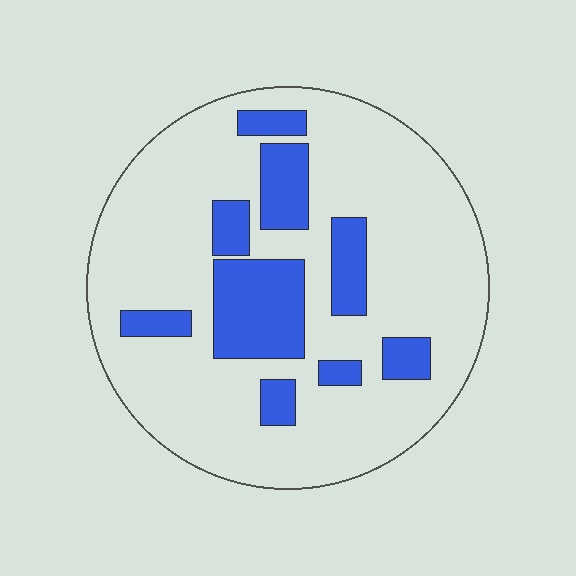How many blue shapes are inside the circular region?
9.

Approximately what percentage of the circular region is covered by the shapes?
Approximately 20%.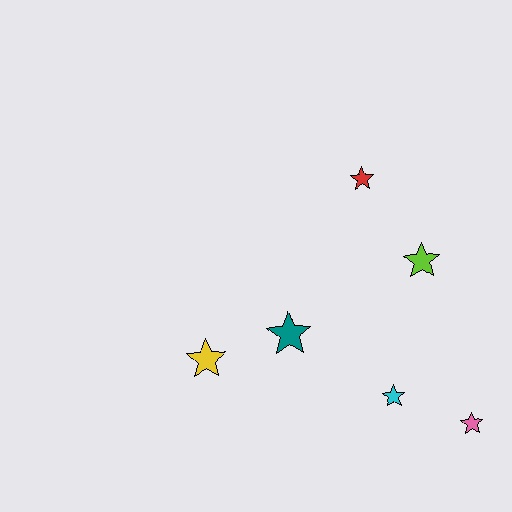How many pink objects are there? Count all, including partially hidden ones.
There is 1 pink object.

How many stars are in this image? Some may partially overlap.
There are 6 stars.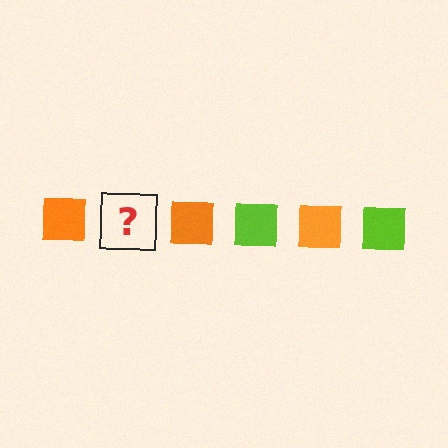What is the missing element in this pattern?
The missing element is a lime square.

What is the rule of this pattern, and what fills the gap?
The rule is that the pattern cycles through orange, lime squares. The gap should be filled with a lime square.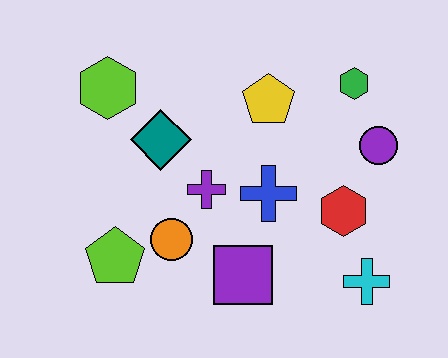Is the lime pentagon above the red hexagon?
No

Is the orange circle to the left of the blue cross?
Yes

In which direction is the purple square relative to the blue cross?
The purple square is below the blue cross.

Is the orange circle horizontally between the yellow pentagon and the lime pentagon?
Yes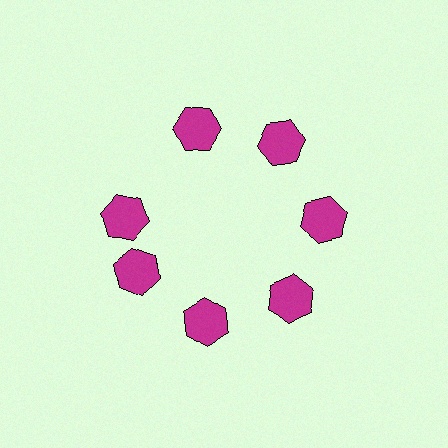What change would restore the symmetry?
The symmetry would be restored by rotating it back into even spacing with its neighbors so that all 7 hexagons sit at equal angles and equal distance from the center.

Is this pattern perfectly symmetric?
No. The 7 magenta hexagons are arranged in a ring, but one element near the 10 o'clock position is rotated out of alignment along the ring, breaking the 7-fold rotational symmetry.